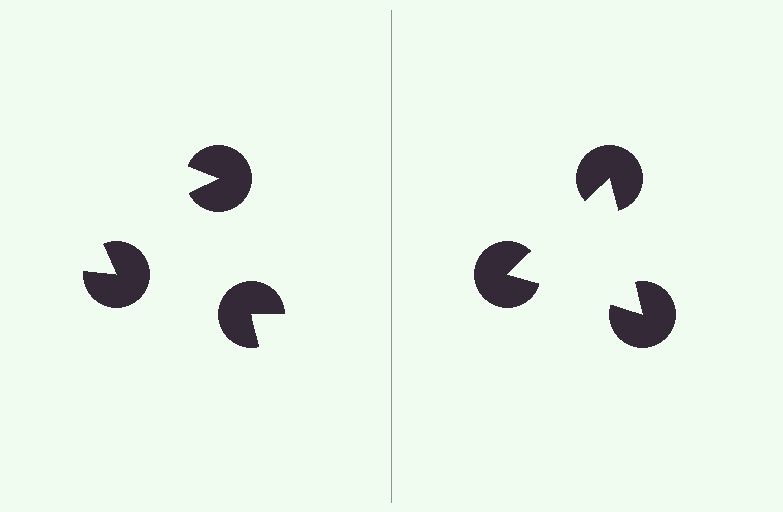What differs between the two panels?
The pac-man discs are positioned identically on both sides; only the wedge orientations differ. On the right they align to a triangle; on the left they are misaligned.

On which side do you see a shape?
An illusory triangle appears on the right side. On the left side the wedge cuts are rotated, so no coherent shape forms.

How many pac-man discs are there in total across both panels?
6 — 3 on each side.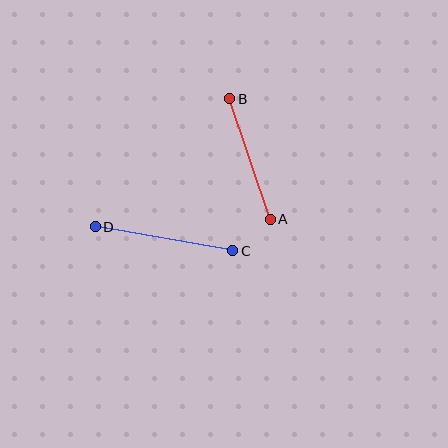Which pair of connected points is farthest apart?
Points C and D are farthest apart.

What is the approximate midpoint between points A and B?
The midpoint is at approximately (250, 159) pixels.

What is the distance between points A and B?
The distance is approximately 127 pixels.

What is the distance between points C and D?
The distance is approximately 139 pixels.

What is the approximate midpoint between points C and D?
The midpoint is at approximately (164, 239) pixels.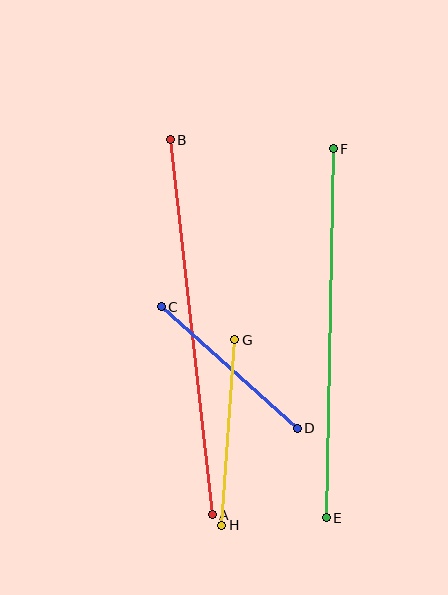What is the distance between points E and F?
The distance is approximately 369 pixels.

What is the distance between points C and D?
The distance is approximately 182 pixels.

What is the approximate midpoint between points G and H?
The midpoint is at approximately (228, 432) pixels.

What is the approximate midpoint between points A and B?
The midpoint is at approximately (191, 327) pixels.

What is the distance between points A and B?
The distance is approximately 377 pixels.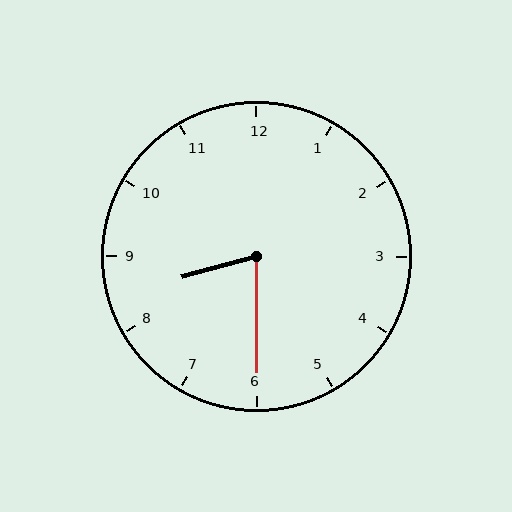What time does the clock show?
8:30.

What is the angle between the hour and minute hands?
Approximately 75 degrees.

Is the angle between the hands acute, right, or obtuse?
It is acute.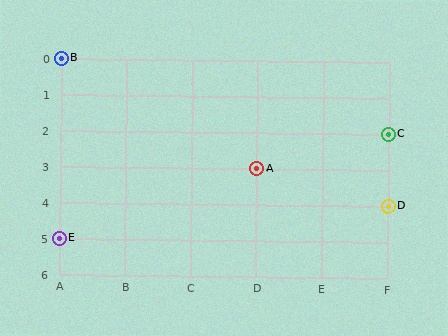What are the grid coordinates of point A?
Point A is at grid coordinates (D, 3).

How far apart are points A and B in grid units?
Points A and B are 3 columns and 3 rows apart (about 4.2 grid units diagonally).